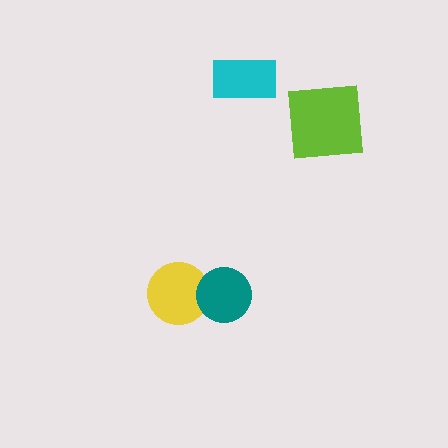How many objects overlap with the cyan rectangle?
0 objects overlap with the cyan rectangle.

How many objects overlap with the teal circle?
1 object overlaps with the teal circle.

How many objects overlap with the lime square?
0 objects overlap with the lime square.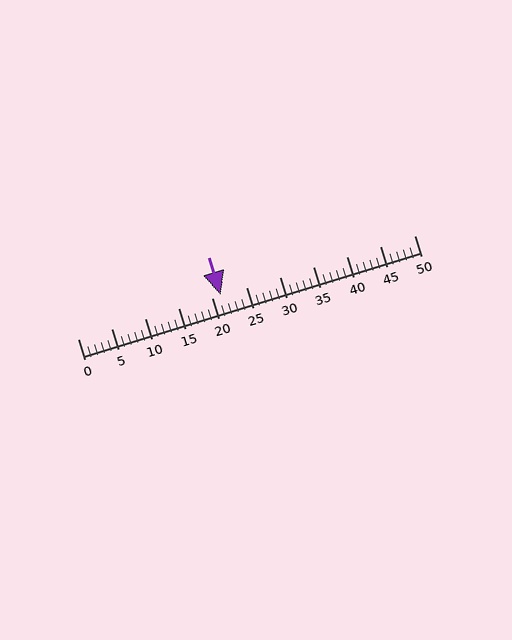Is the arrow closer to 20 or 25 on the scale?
The arrow is closer to 20.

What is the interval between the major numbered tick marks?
The major tick marks are spaced 5 units apart.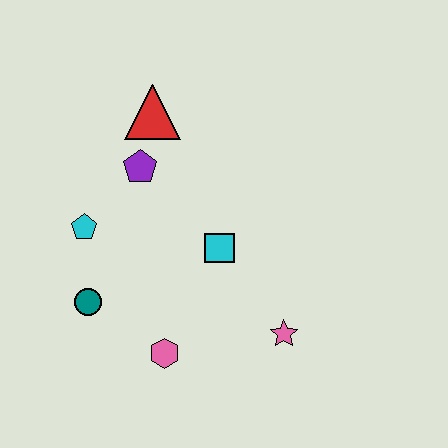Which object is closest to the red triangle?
The purple pentagon is closest to the red triangle.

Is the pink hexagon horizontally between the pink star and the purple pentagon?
Yes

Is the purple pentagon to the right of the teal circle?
Yes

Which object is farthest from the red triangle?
The pink star is farthest from the red triangle.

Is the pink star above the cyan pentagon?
No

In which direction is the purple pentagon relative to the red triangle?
The purple pentagon is below the red triangle.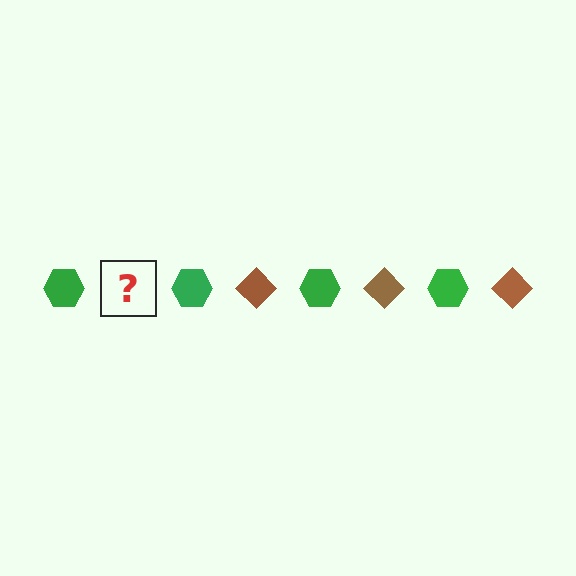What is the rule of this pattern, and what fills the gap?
The rule is that the pattern alternates between green hexagon and brown diamond. The gap should be filled with a brown diamond.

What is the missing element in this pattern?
The missing element is a brown diamond.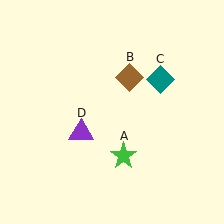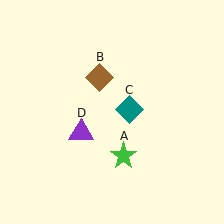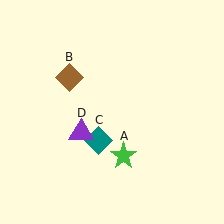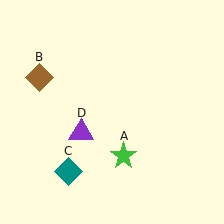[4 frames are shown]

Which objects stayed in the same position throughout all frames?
Green star (object A) and purple triangle (object D) remained stationary.